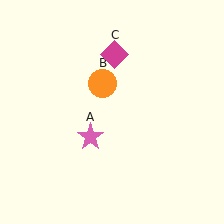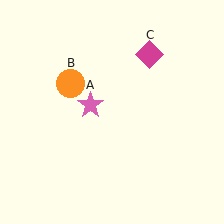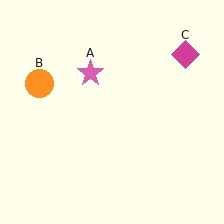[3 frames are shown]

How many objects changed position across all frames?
3 objects changed position: pink star (object A), orange circle (object B), magenta diamond (object C).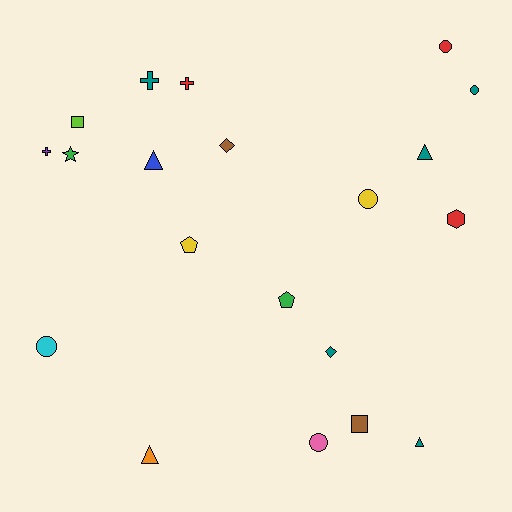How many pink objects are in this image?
There is 1 pink object.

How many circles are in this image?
There are 5 circles.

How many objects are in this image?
There are 20 objects.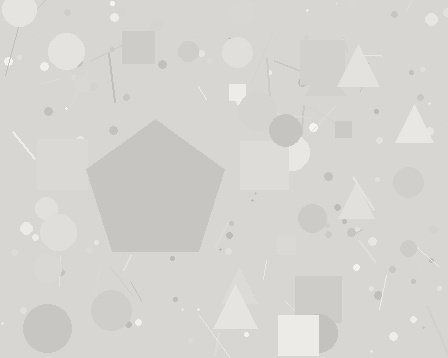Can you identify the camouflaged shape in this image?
The camouflaged shape is a pentagon.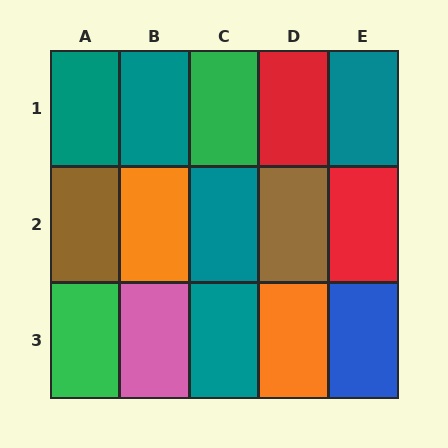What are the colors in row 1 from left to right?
Teal, teal, green, red, teal.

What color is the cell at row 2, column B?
Orange.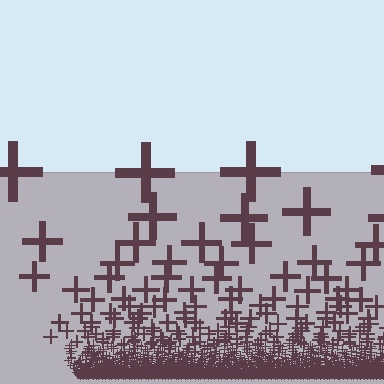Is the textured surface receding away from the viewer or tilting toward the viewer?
The surface appears to tilt toward the viewer. Texture elements get larger and sparser toward the top.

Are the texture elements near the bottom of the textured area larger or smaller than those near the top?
Smaller. The gradient is inverted — elements near the bottom are smaller and denser.